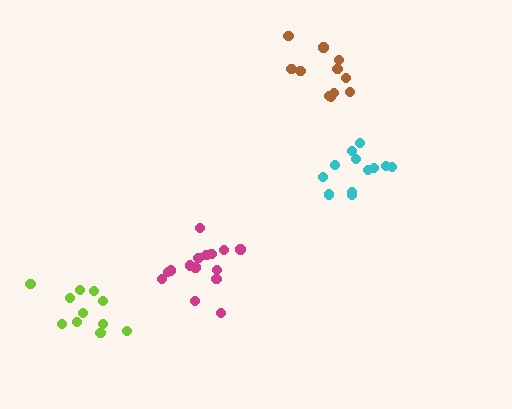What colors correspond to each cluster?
The clusters are colored: cyan, lime, brown, magenta.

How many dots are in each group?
Group 1: 12 dots, Group 2: 11 dots, Group 3: 11 dots, Group 4: 15 dots (49 total).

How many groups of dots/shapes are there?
There are 4 groups.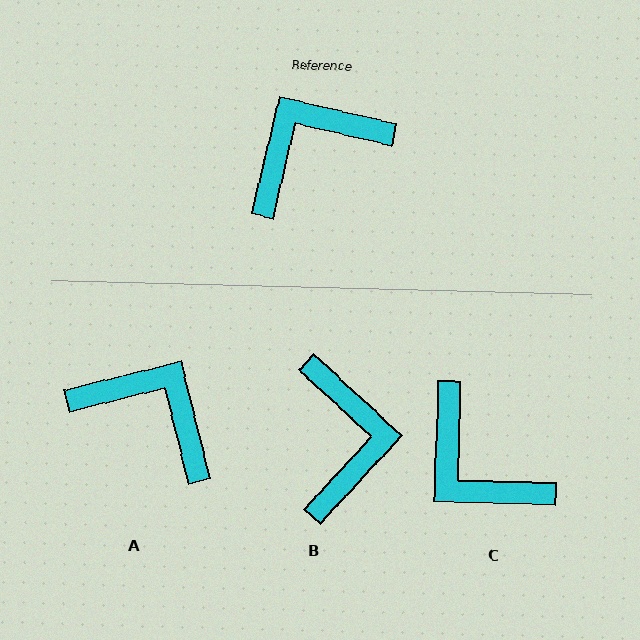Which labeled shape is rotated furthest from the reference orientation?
B, about 120 degrees away.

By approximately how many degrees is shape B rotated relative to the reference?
Approximately 120 degrees clockwise.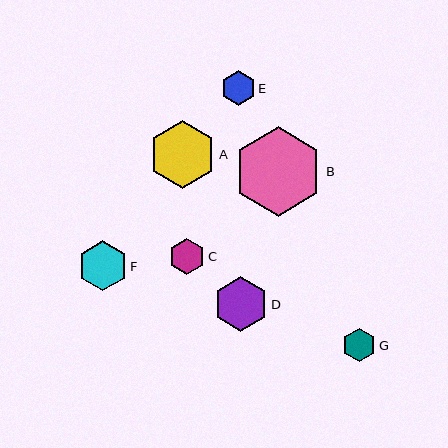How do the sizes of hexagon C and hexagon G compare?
Hexagon C and hexagon G are approximately the same size.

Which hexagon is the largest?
Hexagon B is the largest with a size of approximately 90 pixels.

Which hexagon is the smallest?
Hexagon G is the smallest with a size of approximately 33 pixels.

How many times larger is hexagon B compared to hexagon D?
Hexagon B is approximately 1.6 times the size of hexagon D.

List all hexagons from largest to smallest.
From largest to smallest: B, A, D, F, C, E, G.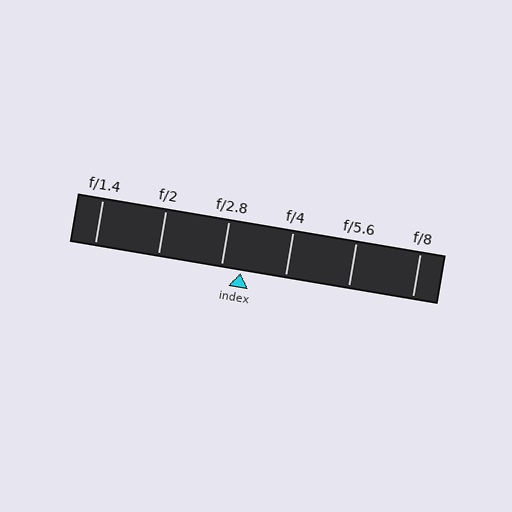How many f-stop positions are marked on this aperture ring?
There are 6 f-stop positions marked.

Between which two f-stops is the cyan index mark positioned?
The index mark is between f/2.8 and f/4.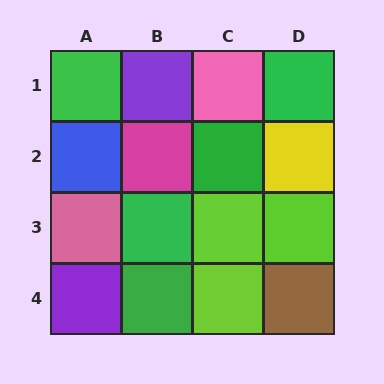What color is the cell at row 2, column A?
Blue.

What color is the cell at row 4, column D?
Brown.